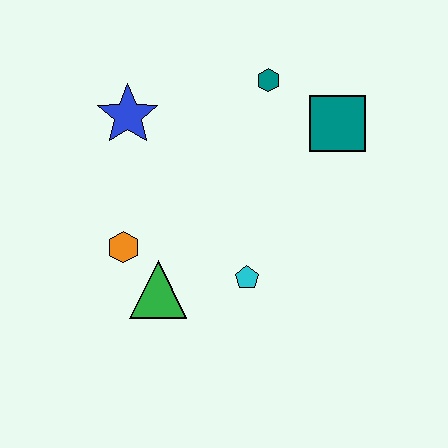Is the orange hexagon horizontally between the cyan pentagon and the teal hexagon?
No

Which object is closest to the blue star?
The orange hexagon is closest to the blue star.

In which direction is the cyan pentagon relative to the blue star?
The cyan pentagon is below the blue star.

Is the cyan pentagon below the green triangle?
No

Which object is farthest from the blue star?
The teal square is farthest from the blue star.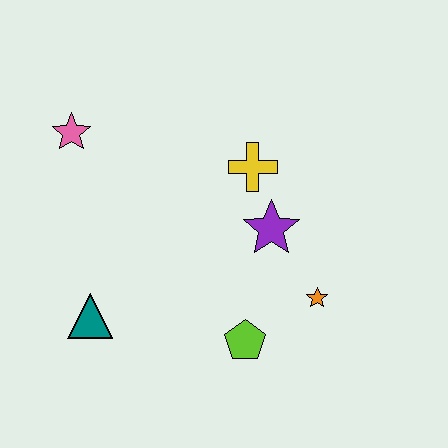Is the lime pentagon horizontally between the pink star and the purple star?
Yes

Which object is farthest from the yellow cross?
The teal triangle is farthest from the yellow cross.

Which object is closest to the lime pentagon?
The orange star is closest to the lime pentagon.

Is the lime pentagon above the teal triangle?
No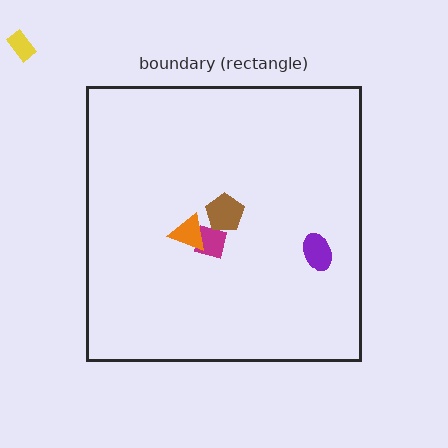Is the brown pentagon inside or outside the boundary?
Inside.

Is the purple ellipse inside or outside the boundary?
Inside.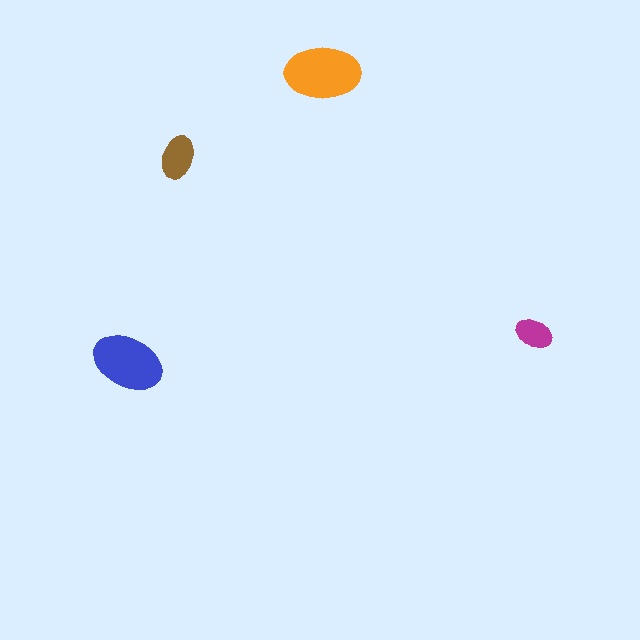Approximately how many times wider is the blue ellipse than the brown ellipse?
About 1.5 times wider.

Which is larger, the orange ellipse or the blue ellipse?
The orange one.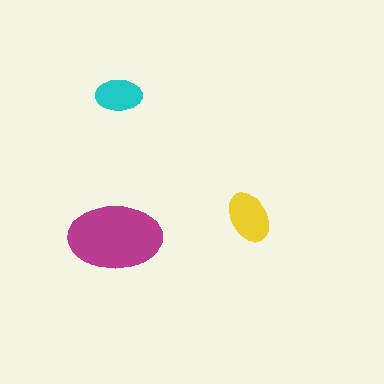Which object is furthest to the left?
The magenta ellipse is leftmost.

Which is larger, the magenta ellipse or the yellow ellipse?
The magenta one.